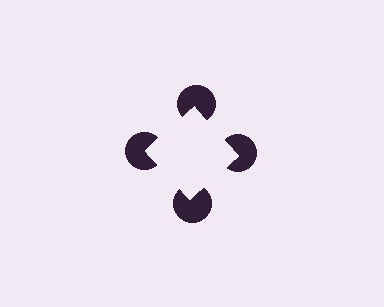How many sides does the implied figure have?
4 sides.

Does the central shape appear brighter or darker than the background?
It typically appears slightly brighter than the background, even though no actual brightness change is drawn.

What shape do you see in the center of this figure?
An illusory square — its edges are inferred from the aligned wedge cuts in the pac-man discs, not physically drawn.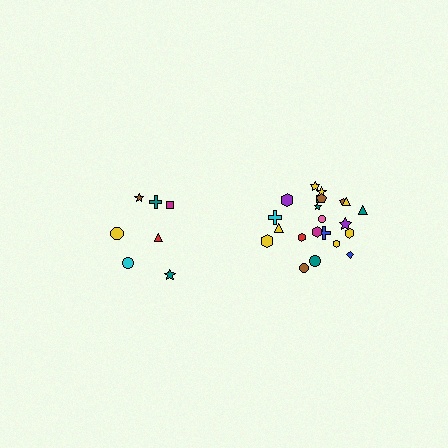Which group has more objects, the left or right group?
The right group.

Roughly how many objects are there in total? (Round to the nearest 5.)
Roughly 30 objects in total.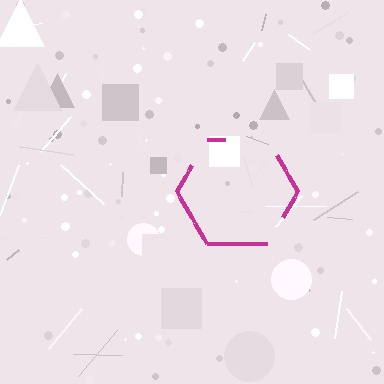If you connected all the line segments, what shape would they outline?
They would outline a hexagon.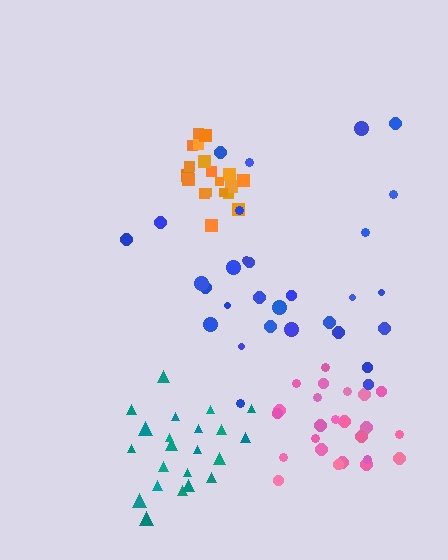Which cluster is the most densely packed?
Orange.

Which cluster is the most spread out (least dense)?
Blue.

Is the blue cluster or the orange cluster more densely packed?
Orange.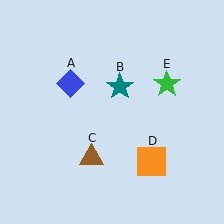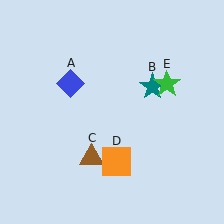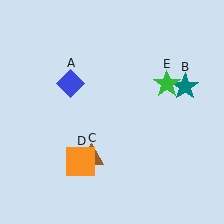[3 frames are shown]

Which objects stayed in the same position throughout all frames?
Blue diamond (object A) and brown triangle (object C) and green star (object E) remained stationary.